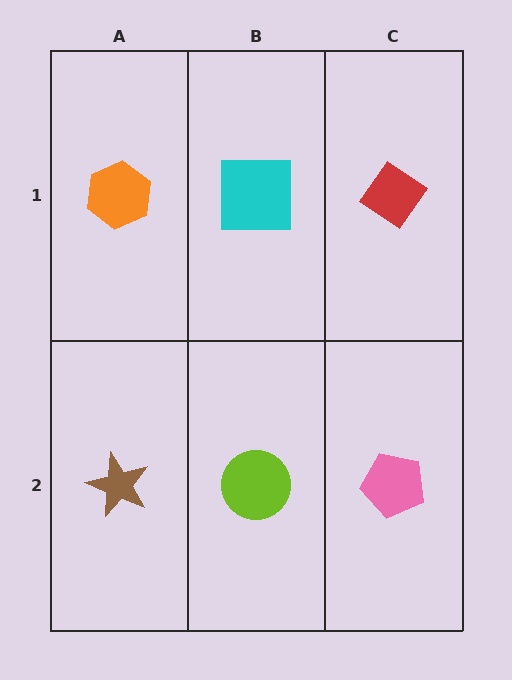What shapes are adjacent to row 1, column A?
A brown star (row 2, column A), a cyan square (row 1, column B).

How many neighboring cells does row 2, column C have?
2.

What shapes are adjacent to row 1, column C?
A pink pentagon (row 2, column C), a cyan square (row 1, column B).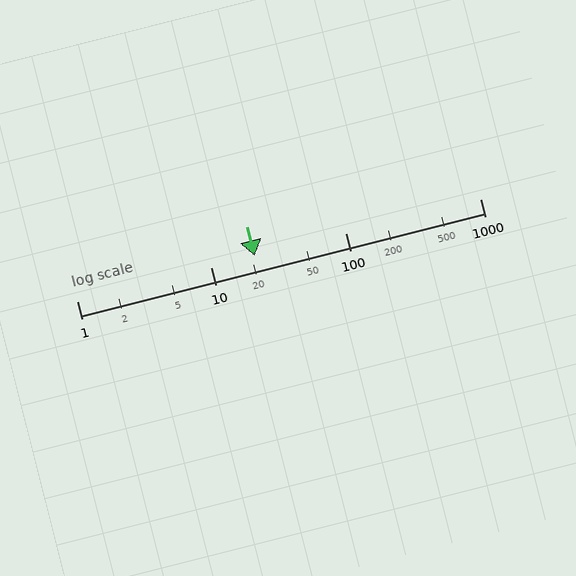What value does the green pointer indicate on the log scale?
The pointer indicates approximately 21.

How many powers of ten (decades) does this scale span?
The scale spans 3 decades, from 1 to 1000.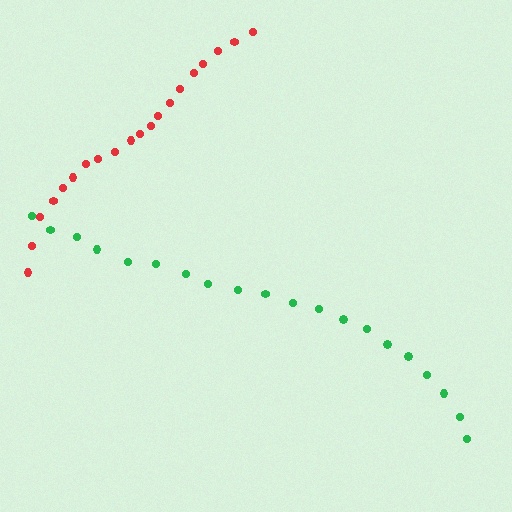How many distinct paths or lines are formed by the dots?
There are 2 distinct paths.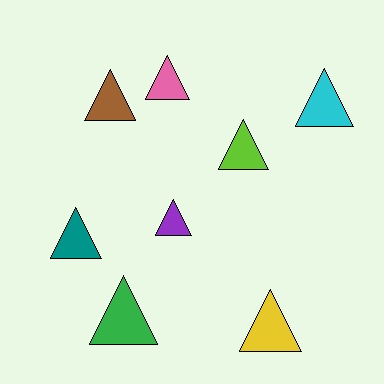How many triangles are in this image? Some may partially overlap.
There are 8 triangles.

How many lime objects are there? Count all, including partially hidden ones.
There is 1 lime object.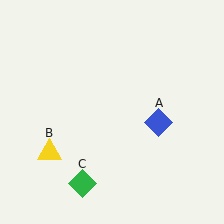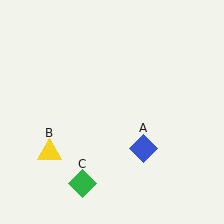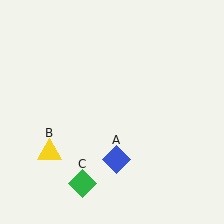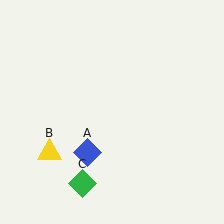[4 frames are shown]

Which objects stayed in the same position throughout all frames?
Yellow triangle (object B) and green diamond (object C) remained stationary.